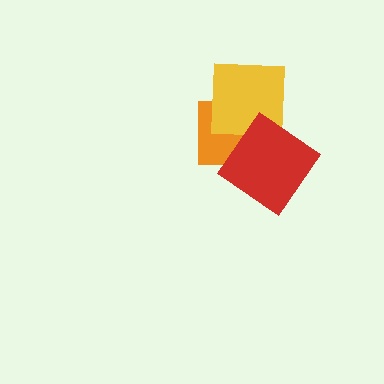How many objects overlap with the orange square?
2 objects overlap with the orange square.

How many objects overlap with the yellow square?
1 object overlaps with the yellow square.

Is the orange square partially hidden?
Yes, it is partially covered by another shape.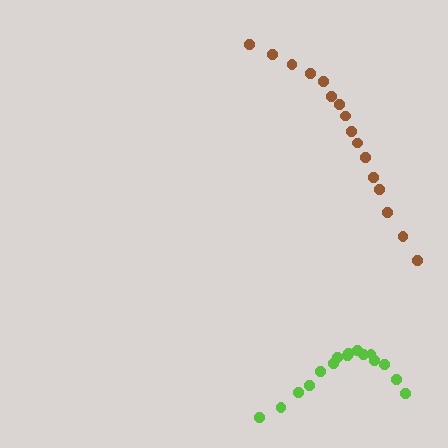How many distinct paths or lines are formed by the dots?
There are 2 distinct paths.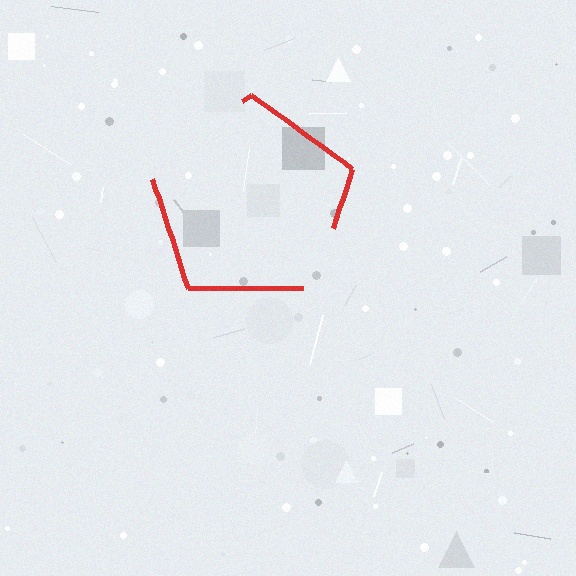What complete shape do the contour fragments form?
The contour fragments form a pentagon.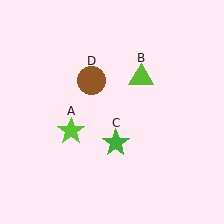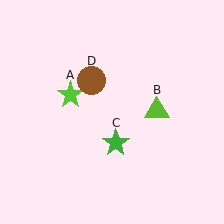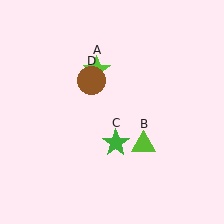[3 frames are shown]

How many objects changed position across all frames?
2 objects changed position: lime star (object A), lime triangle (object B).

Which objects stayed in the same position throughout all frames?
Green star (object C) and brown circle (object D) remained stationary.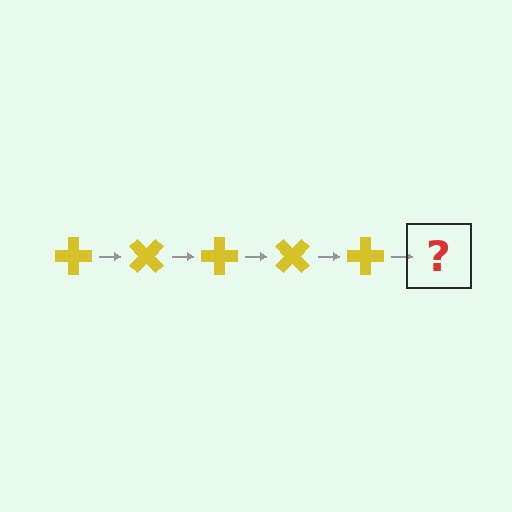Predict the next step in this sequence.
The next step is a yellow cross rotated 225 degrees.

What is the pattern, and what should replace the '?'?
The pattern is that the cross rotates 45 degrees each step. The '?' should be a yellow cross rotated 225 degrees.